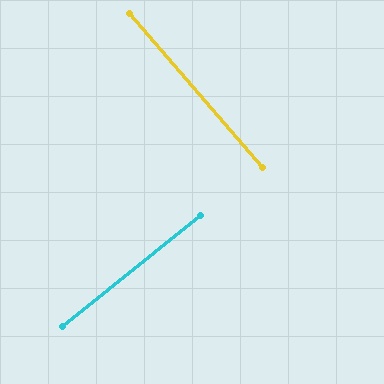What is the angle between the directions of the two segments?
Approximately 88 degrees.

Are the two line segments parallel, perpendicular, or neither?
Perpendicular — they meet at approximately 88°.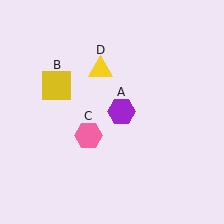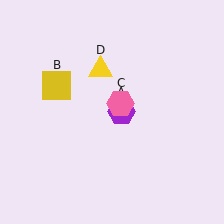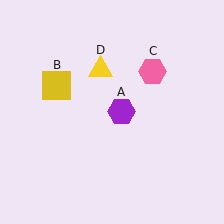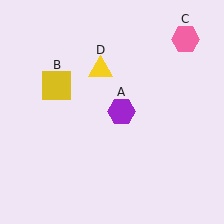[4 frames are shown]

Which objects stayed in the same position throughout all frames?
Purple hexagon (object A) and yellow square (object B) and yellow triangle (object D) remained stationary.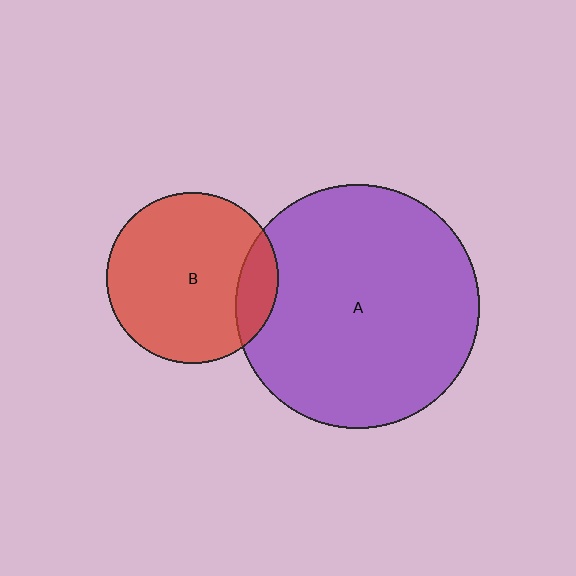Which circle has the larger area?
Circle A (purple).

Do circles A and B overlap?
Yes.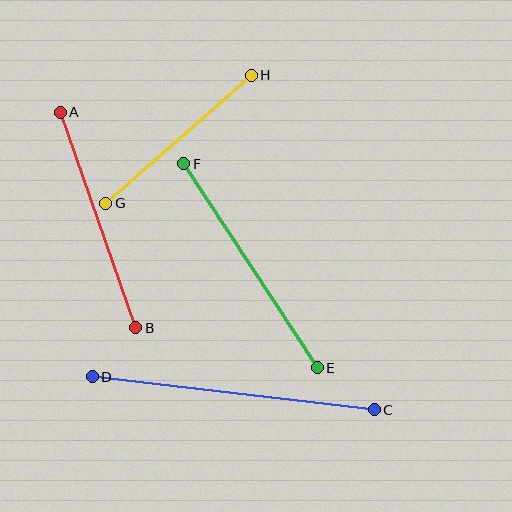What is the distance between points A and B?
The distance is approximately 228 pixels.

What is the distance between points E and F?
The distance is approximately 244 pixels.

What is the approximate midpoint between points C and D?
The midpoint is at approximately (233, 393) pixels.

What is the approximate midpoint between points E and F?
The midpoint is at approximately (250, 266) pixels.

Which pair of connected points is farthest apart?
Points C and D are farthest apart.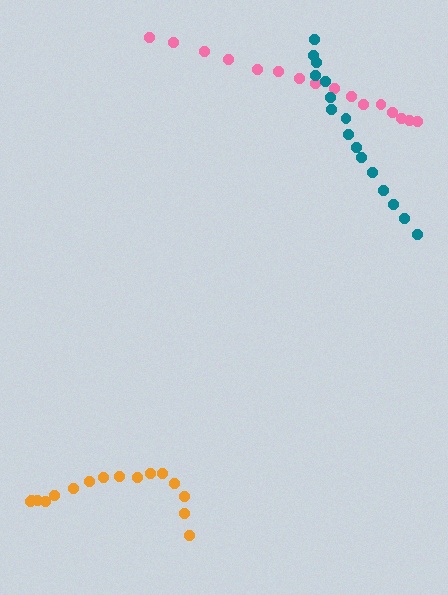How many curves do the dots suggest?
There are 3 distinct paths.